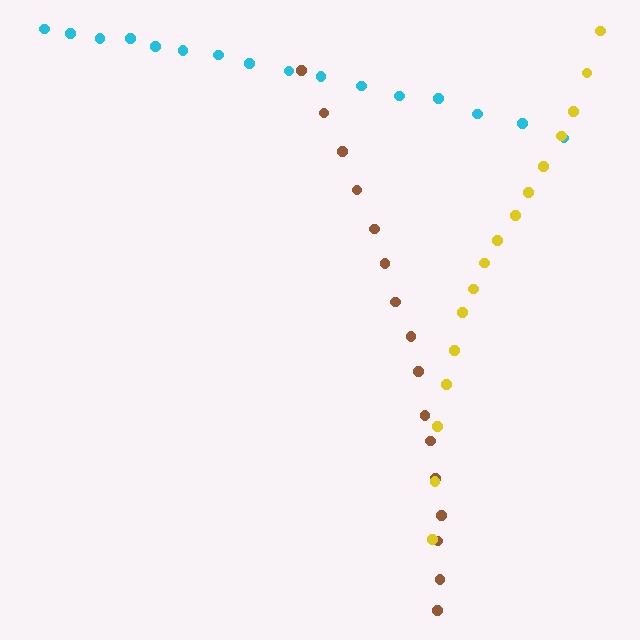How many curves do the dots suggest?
There are 3 distinct paths.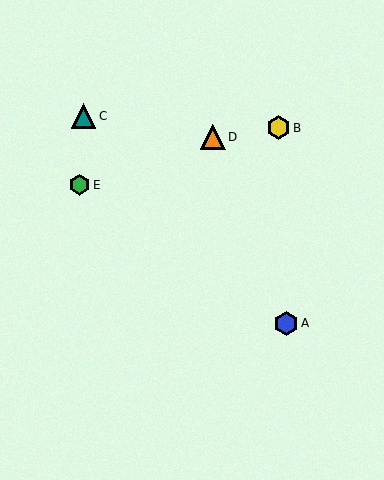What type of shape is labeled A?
Shape A is a blue hexagon.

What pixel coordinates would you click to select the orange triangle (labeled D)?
Click at (213, 137) to select the orange triangle D.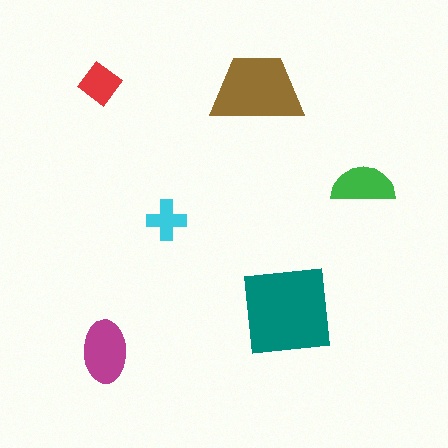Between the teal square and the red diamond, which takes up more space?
The teal square.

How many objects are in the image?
There are 6 objects in the image.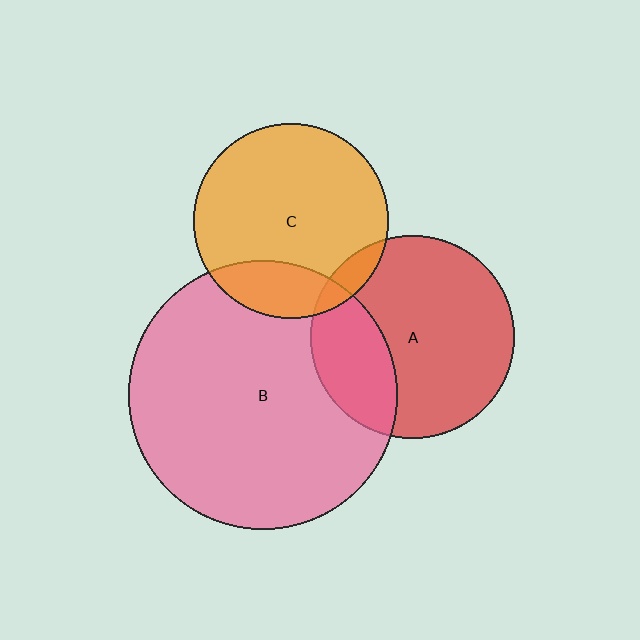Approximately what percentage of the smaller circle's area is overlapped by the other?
Approximately 25%.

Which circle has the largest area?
Circle B (pink).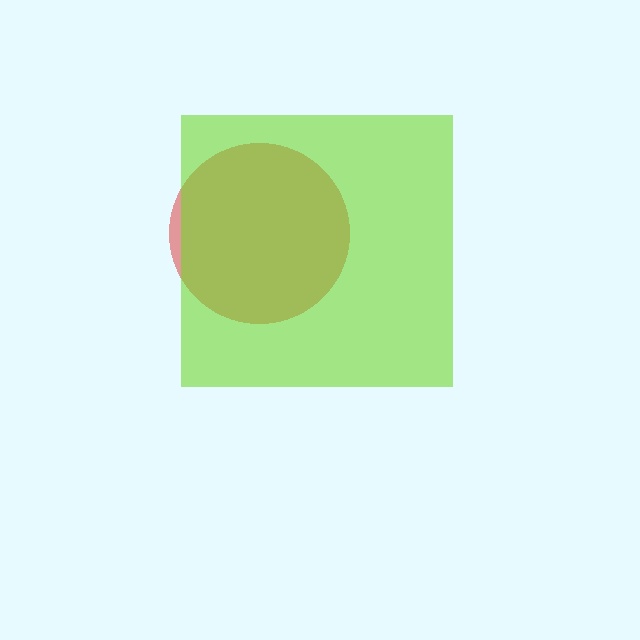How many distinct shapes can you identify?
There are 2 distinct shapes: a red circle, a lime square.